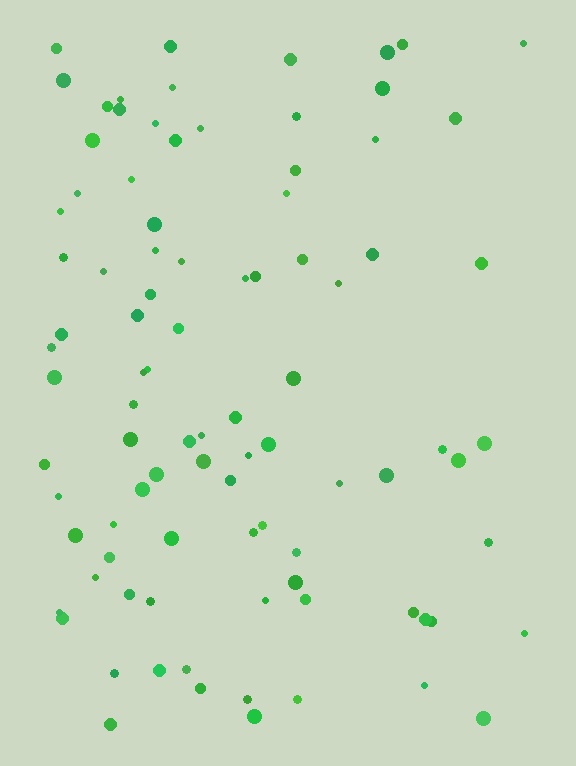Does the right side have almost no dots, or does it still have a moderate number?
Still a moderate number, just noticeably fewer than the left.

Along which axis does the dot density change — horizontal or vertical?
Horizontal.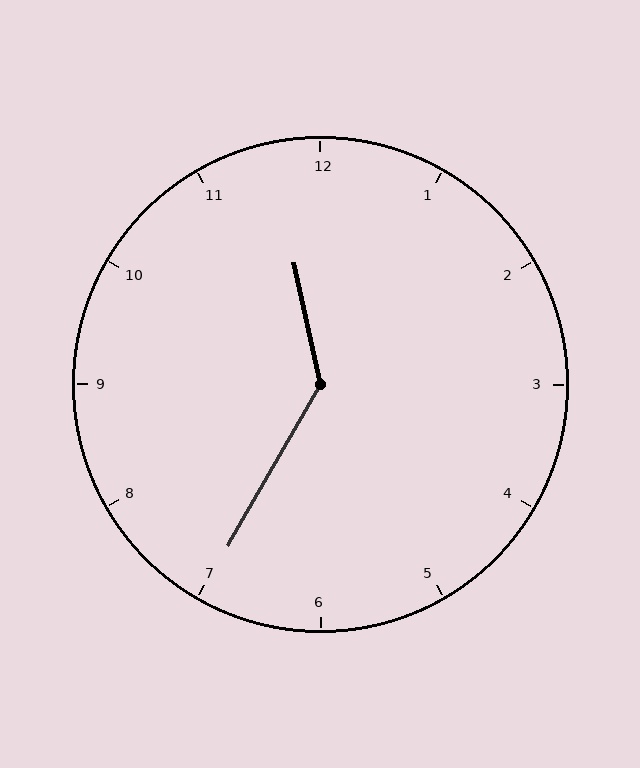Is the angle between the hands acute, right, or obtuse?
It is obtuse.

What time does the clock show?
11:35.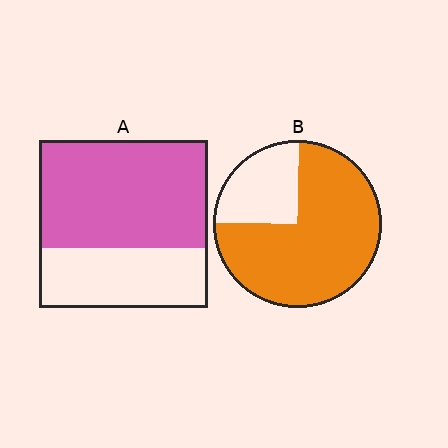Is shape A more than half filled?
Yes.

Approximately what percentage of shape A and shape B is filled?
A is approximately 65% and B is approximately 75%.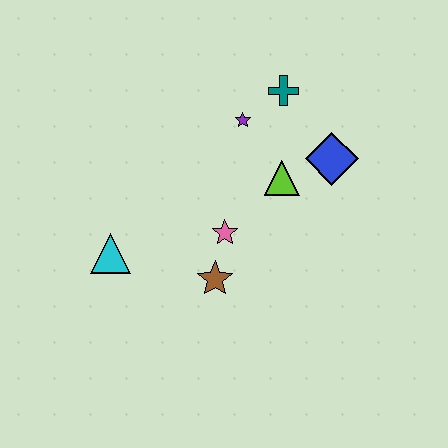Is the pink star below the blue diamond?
Yes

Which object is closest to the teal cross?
The purple star is closest to the teal cross.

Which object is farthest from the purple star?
The cyan triangle is farthest from the purple star.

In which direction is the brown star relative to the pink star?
The brown star is below the pink star.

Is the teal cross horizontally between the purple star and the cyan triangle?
No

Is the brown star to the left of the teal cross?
Yes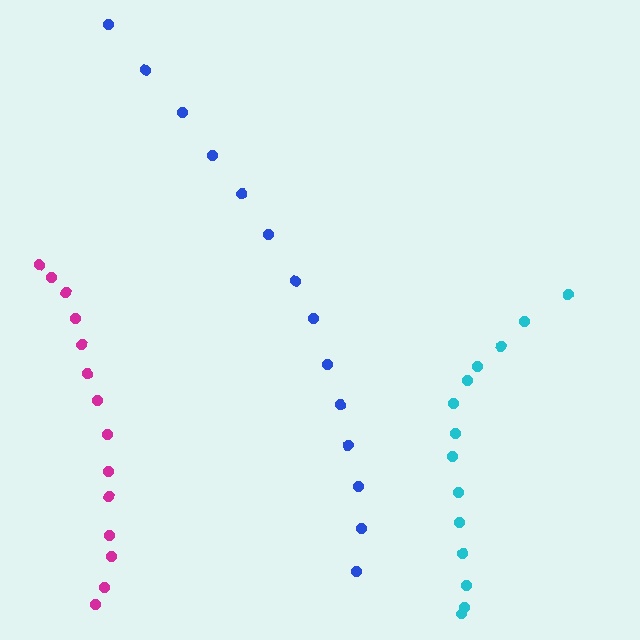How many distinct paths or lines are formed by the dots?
There are 3 distinct paths.